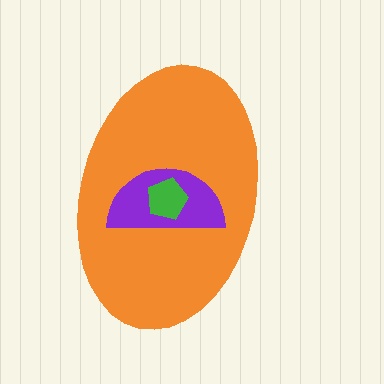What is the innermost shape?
The green pentagon.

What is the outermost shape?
The orange ellipse.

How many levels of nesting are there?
3.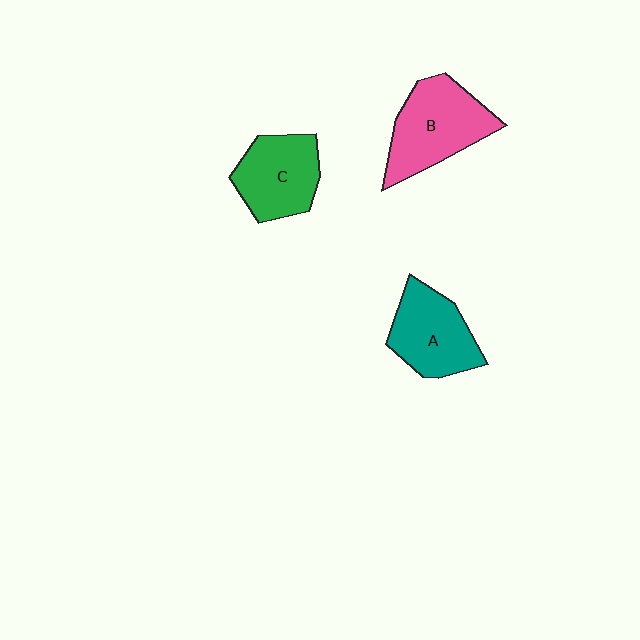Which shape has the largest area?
Shape B (pink).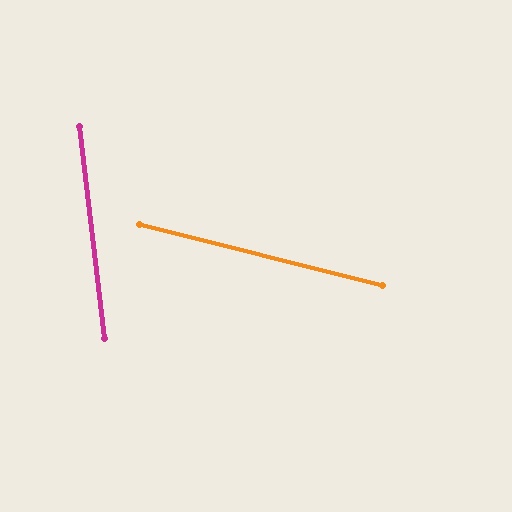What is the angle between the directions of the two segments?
Approximately 69 degrees.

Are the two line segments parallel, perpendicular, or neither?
Neither parallel nor perpendicular — they differ by about 69°.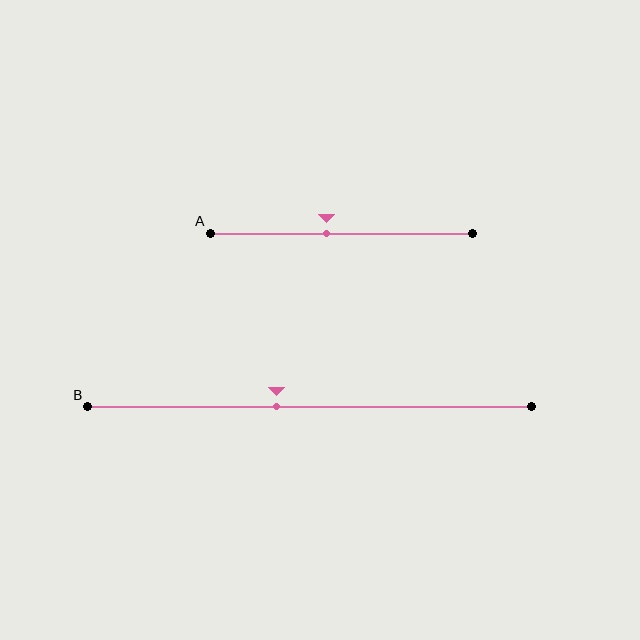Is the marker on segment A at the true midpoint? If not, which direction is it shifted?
No, the marker on segment A is shifted to the left by about 6% of the segment length.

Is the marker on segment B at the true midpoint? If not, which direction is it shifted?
No, the marker on segment B is shifted to the left by about 7% of the segment length.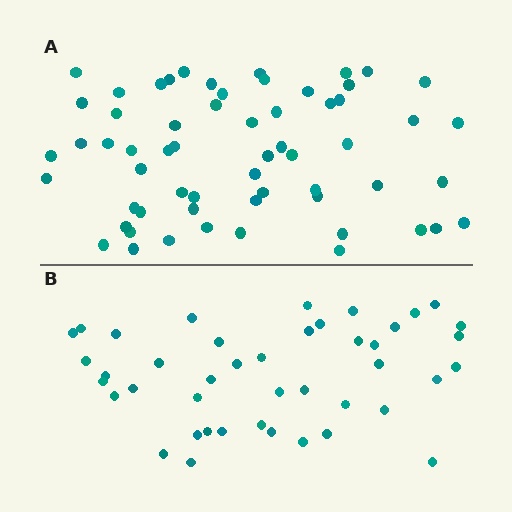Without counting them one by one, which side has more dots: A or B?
Region A (the top region) has more dots.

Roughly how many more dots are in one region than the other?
Region A has approximately 15 more dots than region B.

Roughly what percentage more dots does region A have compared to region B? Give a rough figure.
About 40% more.